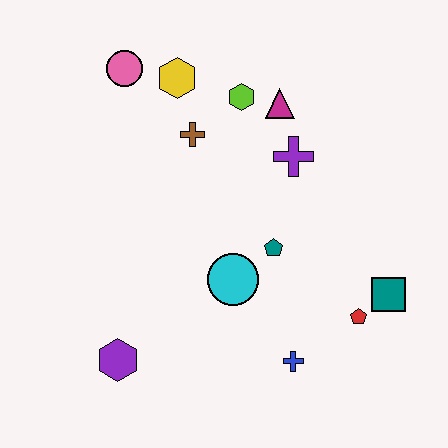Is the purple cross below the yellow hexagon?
Yes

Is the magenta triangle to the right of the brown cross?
Yes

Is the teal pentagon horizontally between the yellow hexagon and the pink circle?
No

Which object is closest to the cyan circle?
The teal pentagon is closest to the cyan circle.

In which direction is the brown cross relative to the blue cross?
The brown cross is above the blue cross.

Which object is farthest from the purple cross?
The purple hexagon is farthest from the purple cross.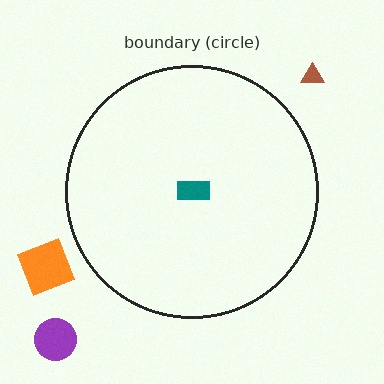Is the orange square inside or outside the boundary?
Outside.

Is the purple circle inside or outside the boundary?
Outside.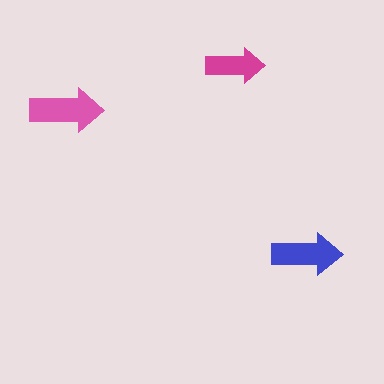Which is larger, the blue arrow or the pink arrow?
The pink one.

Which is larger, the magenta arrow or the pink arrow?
The pink one.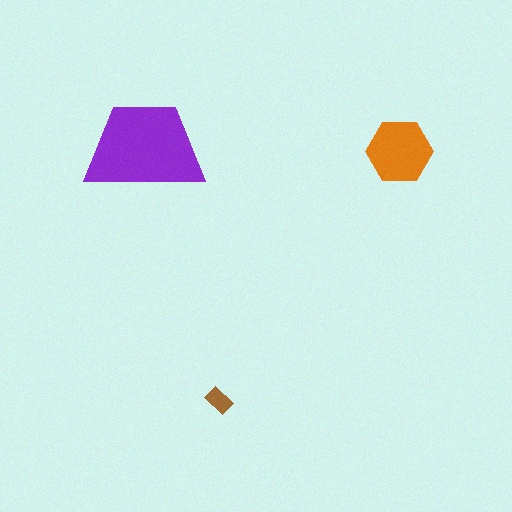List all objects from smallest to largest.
The brown rectangle, the orange hexagon, the purple trapezoid.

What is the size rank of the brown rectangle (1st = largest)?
3rd.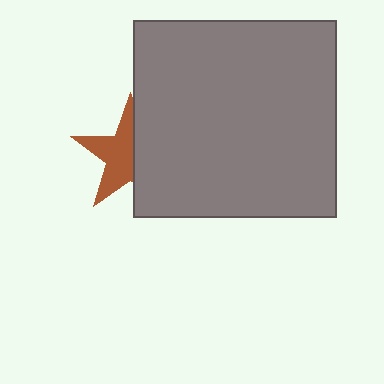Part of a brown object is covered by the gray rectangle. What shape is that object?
It is a star.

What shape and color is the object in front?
The object in front is a gray rectangle.